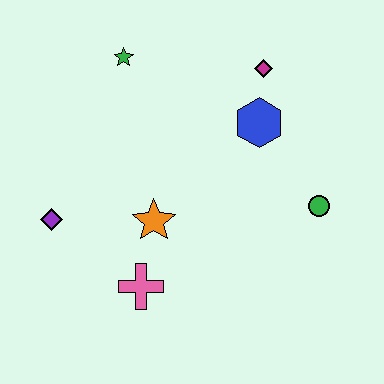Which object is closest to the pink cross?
The orange star is closest to the pink cross.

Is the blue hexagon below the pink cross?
No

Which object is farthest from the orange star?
The magenta diamond is farthest from the orange star.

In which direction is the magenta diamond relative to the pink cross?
The magenta diamond is above the pink cross.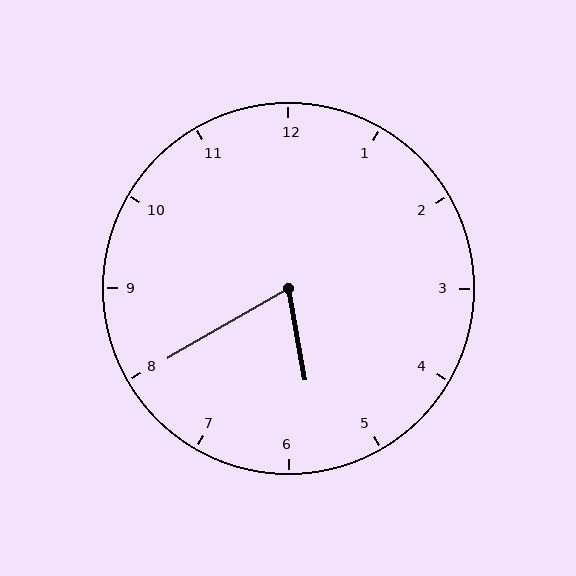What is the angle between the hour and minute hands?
Approximately 70 degrees.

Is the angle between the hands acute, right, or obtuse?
It is acute.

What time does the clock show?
5:40.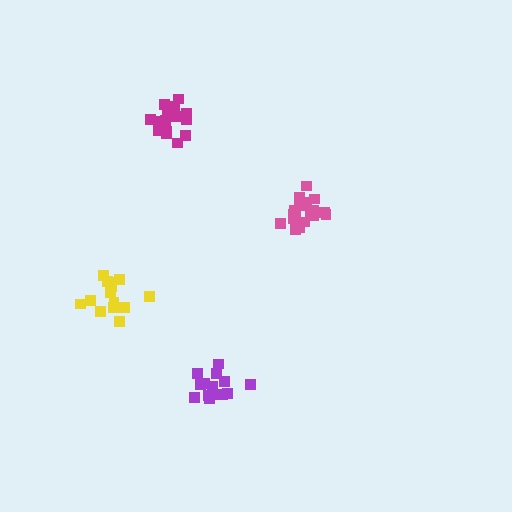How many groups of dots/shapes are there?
There are 4 groups.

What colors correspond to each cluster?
The clusters are colored: magenta, purple, yellow, pink.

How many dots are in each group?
Group 1: 18 dots, Group 2: 14 dots, Group 3: 14 dots, Group 4: 18 dots (64 total).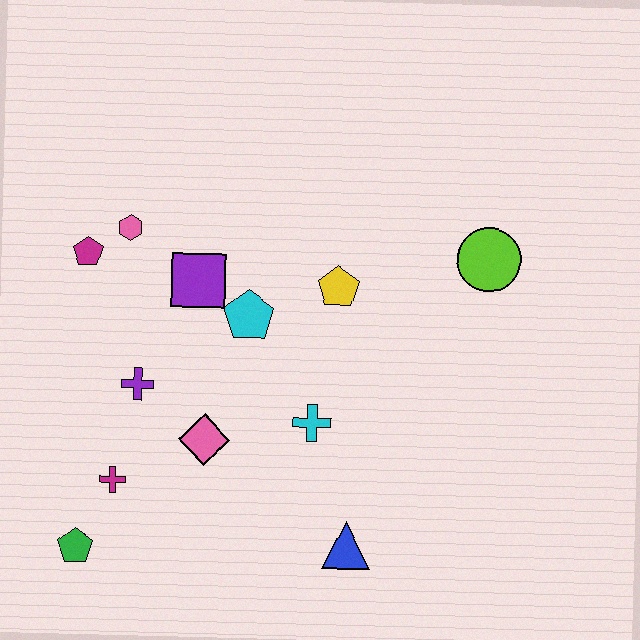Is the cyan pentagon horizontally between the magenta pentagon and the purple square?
No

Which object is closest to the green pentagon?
The magenta cross is closest to the green pentagon.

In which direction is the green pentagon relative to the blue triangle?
The green pentagon is to the left of the blue triangle.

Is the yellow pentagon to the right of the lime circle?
No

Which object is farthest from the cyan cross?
The magenta pentagon is farthest from the cyan cross.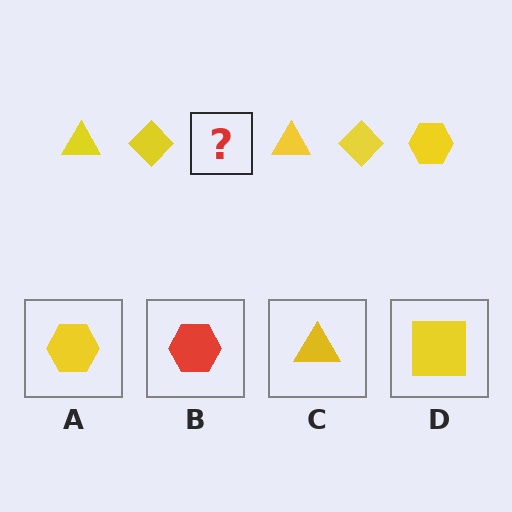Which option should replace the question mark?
Option A.